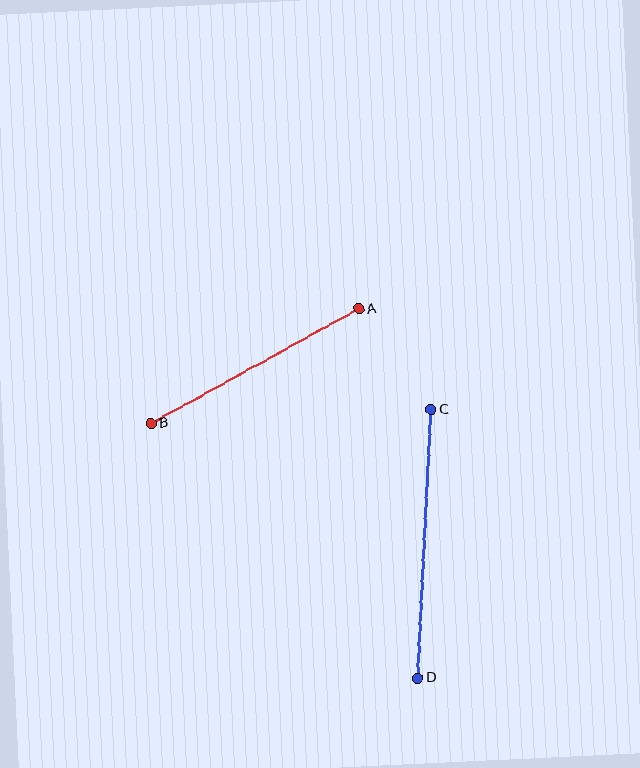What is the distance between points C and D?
The distance is approximately 269 pixels.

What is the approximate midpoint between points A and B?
The midpoint is at approximately (255, 366) pixels.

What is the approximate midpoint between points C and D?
The midpoint is at approximately (425, 544) pixels.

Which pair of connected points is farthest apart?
Points C and D are farthest apart.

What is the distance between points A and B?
The distance is approximately 237 pixels.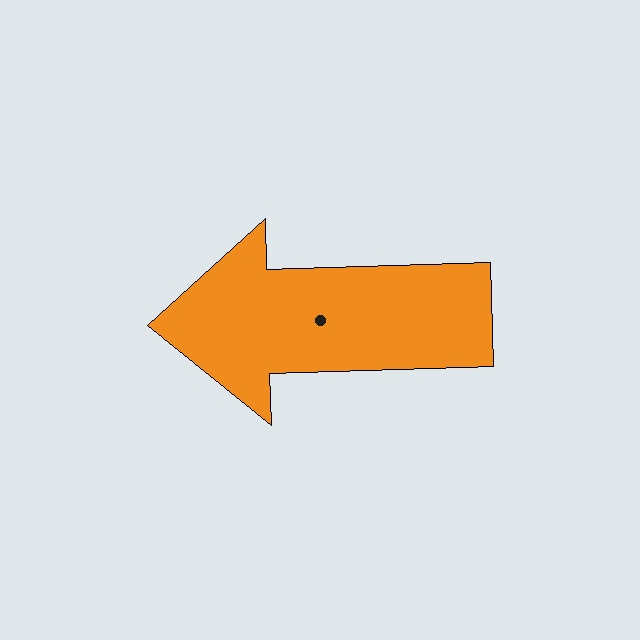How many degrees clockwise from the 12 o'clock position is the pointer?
Approximately 268 degrees.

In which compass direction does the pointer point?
West.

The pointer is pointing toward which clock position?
Roughly 9 o'clock.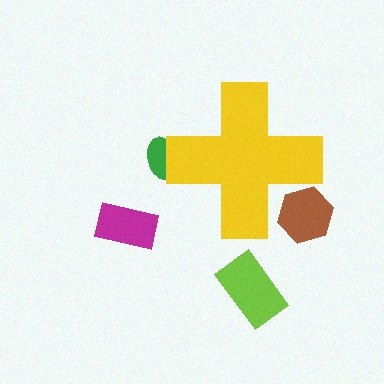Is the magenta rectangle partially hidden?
No, the magenta rectangle is fully visible.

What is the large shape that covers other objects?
A yellow cross.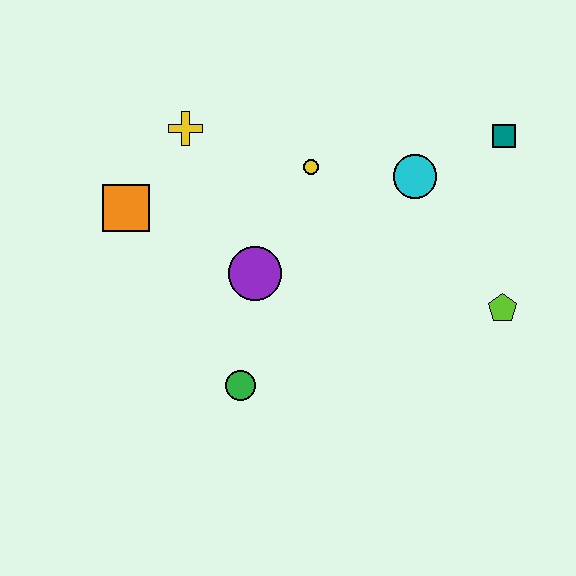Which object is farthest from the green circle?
The teal square is farthest from the green circle.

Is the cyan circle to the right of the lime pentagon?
No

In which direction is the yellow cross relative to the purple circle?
The yellow cross is above the purple circle.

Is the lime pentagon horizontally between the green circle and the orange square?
No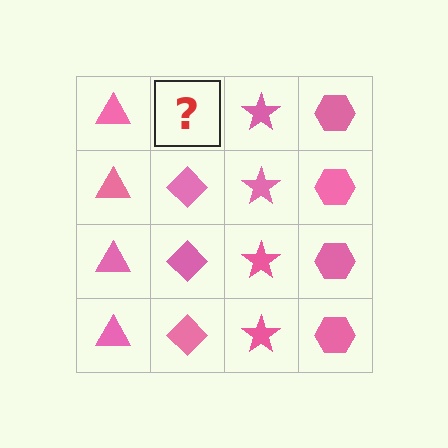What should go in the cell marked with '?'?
The missing cell should contain a pink diamond.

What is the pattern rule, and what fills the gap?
The rule is that each column has a consistent shape. The gap should be filled with a pink diamond.